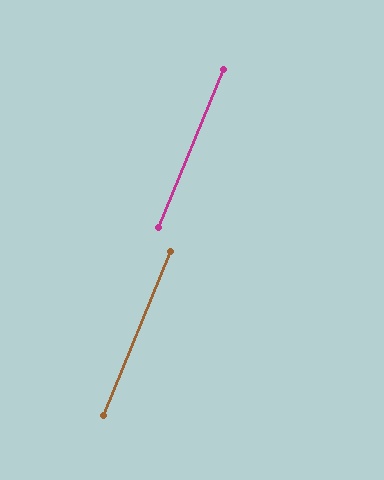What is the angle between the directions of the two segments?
Approximately 0 degrees.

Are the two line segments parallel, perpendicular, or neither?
Parallel — their directions differ by only 0.4°.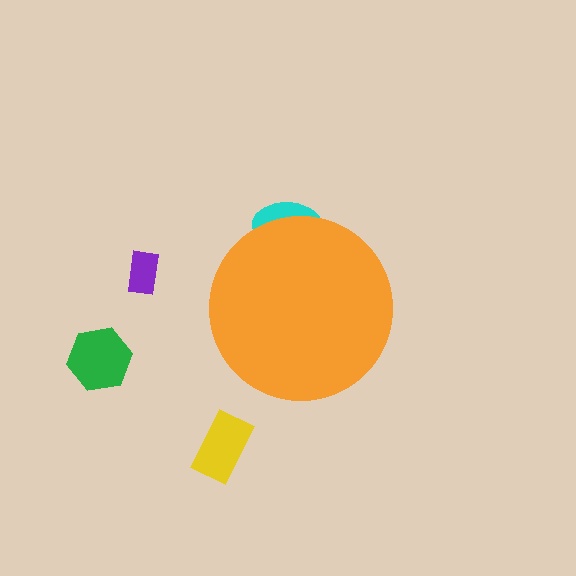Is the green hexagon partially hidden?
No, the green hexagon is fully visible.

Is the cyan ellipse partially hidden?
Yes, the cyan ellipse is partially hidden behind the orange circle.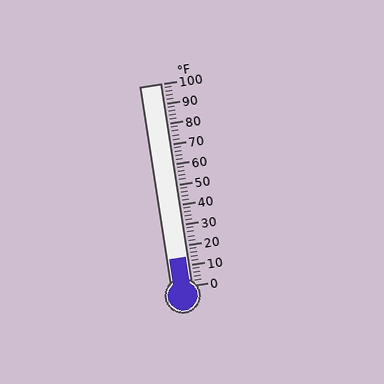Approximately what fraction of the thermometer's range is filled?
The thermometer is filled to approximately 15% of its range.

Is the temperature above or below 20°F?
The temperature is below 20°F.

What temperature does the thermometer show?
The thermometer shows approximately 14°F.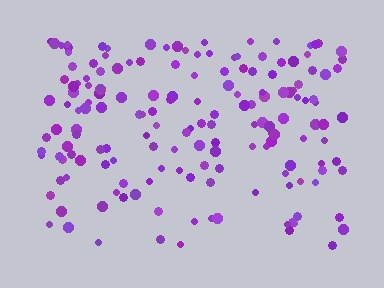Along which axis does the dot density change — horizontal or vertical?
Vertical.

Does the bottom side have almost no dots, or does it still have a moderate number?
Still a moderate number, just noticeably fewer than the top.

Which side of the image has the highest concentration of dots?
The top.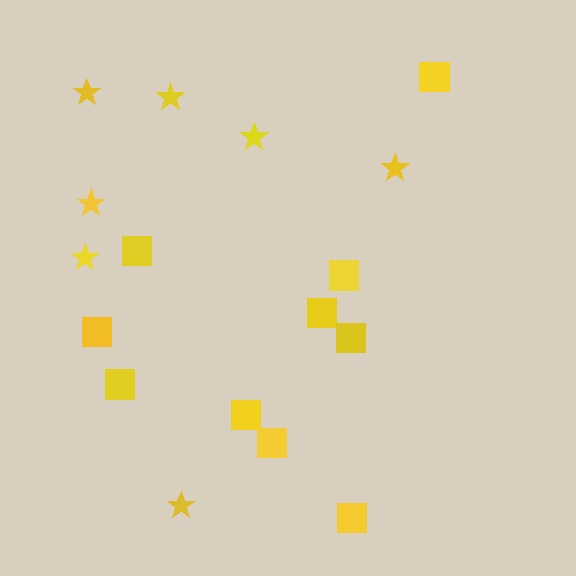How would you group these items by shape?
There are 2 groups: one group of stars (7) and one group of squares (10).